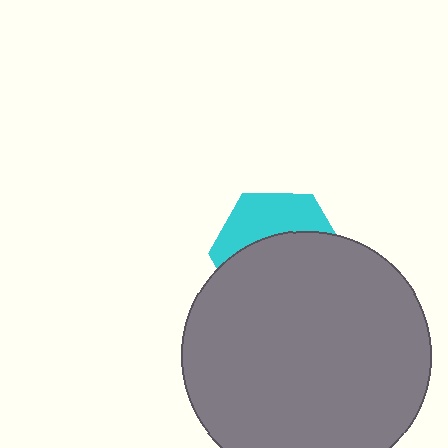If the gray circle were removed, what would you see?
You would see the complete cyan hexagon.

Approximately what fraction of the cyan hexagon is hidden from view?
Roughly 64% of the cyan hexagon is hidden behind the gray circle.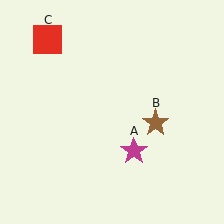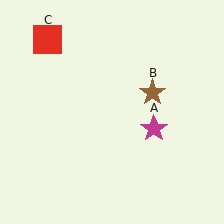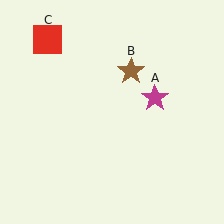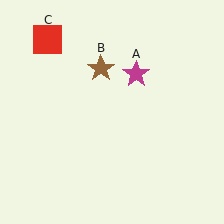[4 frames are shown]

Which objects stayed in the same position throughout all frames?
Red square (object C) remained stationary.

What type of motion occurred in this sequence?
The magenta star (object A), brown star (object B) rotated counterclockwise around the center of the scene.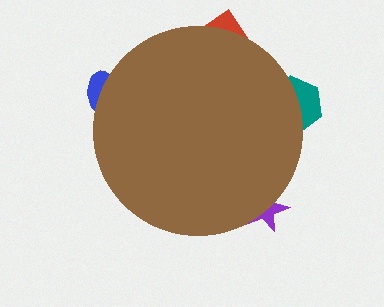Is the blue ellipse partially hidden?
Yes, the blue ellipse is partially hidden behind the brown circle.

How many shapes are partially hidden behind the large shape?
4 shapes are partially hidden.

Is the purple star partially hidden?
Yes, the purple star is partially hidden behind the brown circle.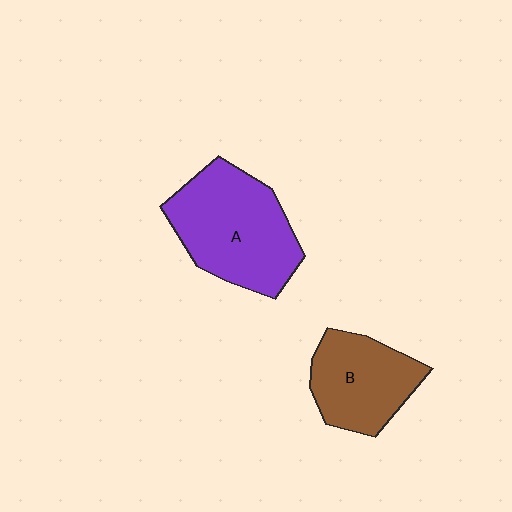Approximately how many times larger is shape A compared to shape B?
Approximately 1.4 times.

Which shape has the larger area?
Shape A (purple).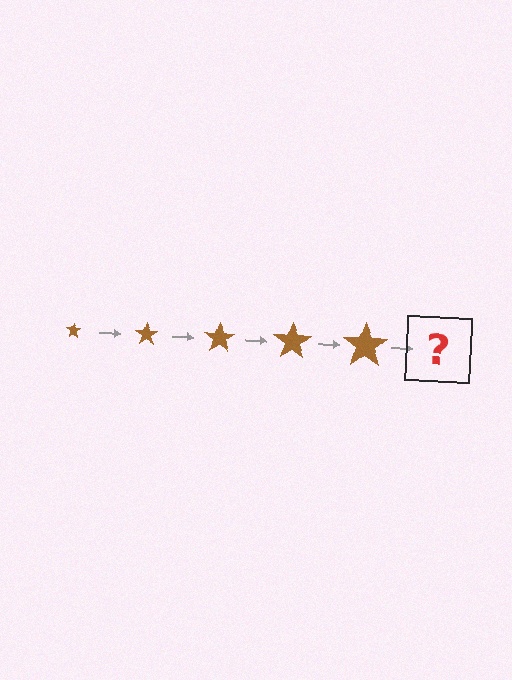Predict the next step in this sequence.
The next step is a brown star, larger than the previous one.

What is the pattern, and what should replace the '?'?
The pattern is that the star gets progressively larger each step. The '?' should be a brown star, larger than the previous one.